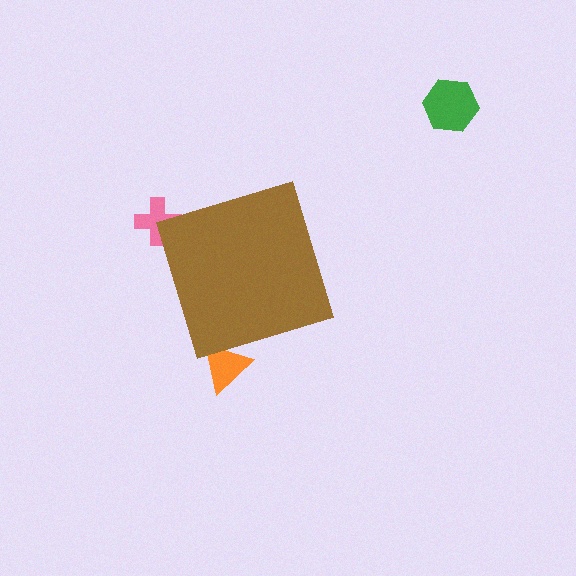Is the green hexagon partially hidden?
No, the green hexagon is fully visible.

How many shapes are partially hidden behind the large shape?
2 shapes are partially hidden.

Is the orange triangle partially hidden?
Yes, the orange triangle is partially hidden behind the brown diamond.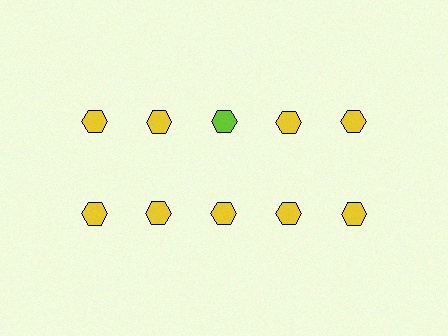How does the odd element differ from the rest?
It has a different color: lime instead of yellow.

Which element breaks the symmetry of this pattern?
The lime hexagon in the top row, center column breaks the symmetry. All other shapes are yellow hexagons.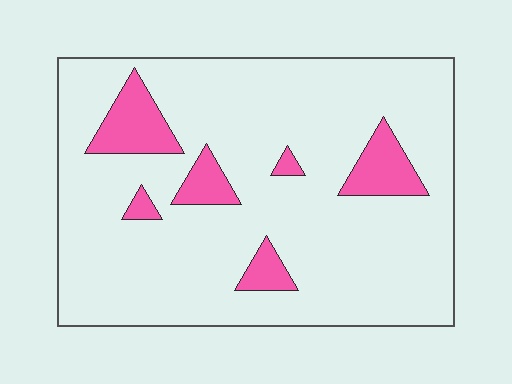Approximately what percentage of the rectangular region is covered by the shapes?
Approximately 15%.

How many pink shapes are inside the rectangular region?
6.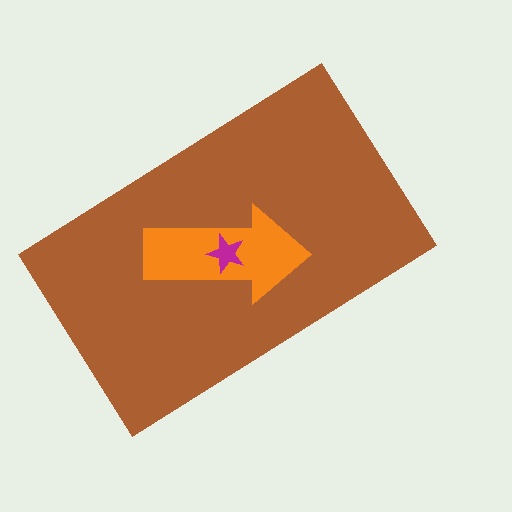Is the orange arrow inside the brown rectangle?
Yes.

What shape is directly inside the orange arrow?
The magenta star.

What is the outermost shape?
The brown rectangle.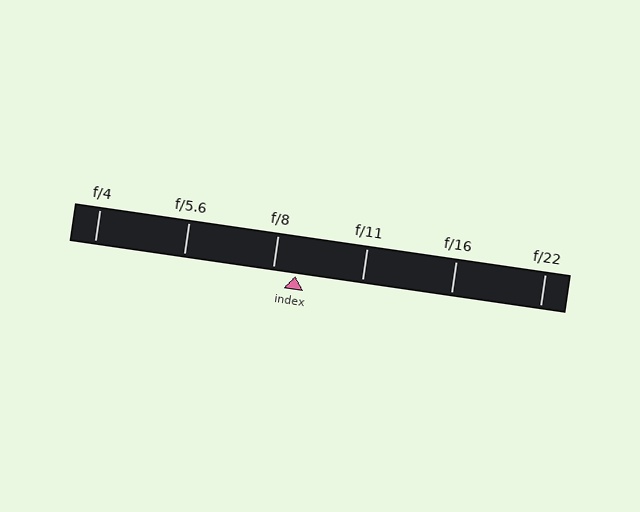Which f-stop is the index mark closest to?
The index mark is closest to f/8.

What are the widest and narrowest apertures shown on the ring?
The widest aperture shown is f/4 and the narrowest is f/22.